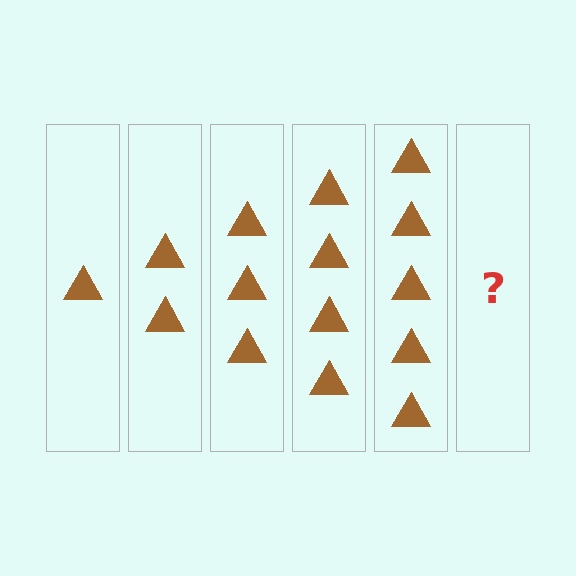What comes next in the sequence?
The next element should be 6 triangles.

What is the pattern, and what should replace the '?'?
The pattern is that each step adds one more triangle. The '?' should be 6 triangles.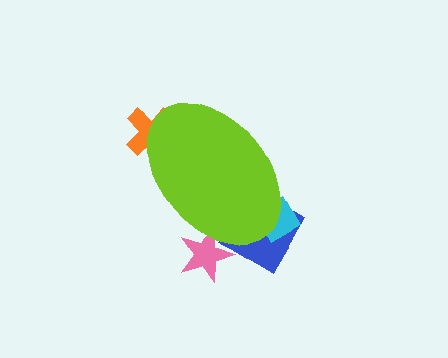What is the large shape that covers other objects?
A lime ellipse.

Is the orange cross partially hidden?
Yes, the orange cross is partially hidden behind the lime ellipse.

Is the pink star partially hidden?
Yes, the pink star is partially hidden behind the lime ellipse.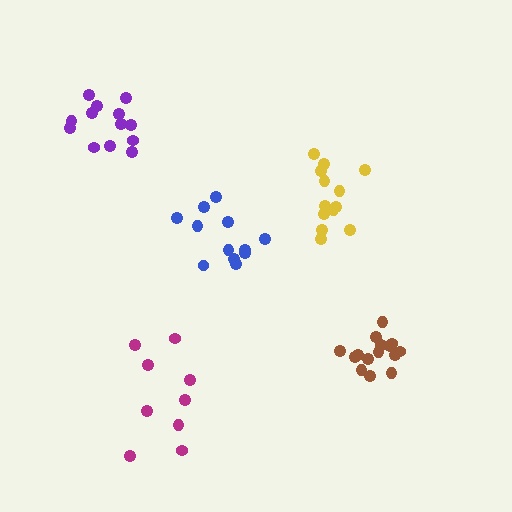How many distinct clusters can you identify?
There are 5 distinct clusters.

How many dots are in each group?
Group 1: 13 dots, Group 2: 9 dots, Group 3: 15 dots, Group 4: 12 dots, Group 5: 13 dots (62 total).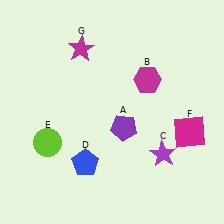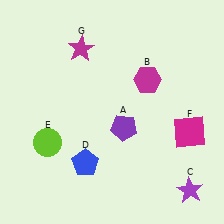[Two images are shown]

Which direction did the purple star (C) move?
The purple star (C) moved down.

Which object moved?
The purple star (C) moved down.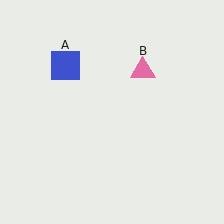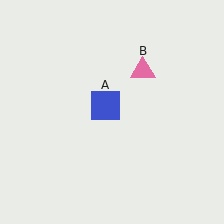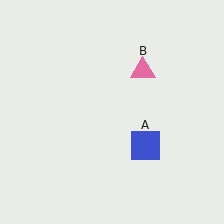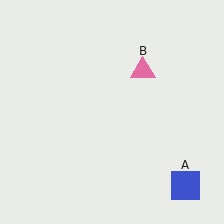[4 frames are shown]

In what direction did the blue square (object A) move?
The blue square (object A) moved down and to the right.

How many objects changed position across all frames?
1 object changed position: blue square (object A).